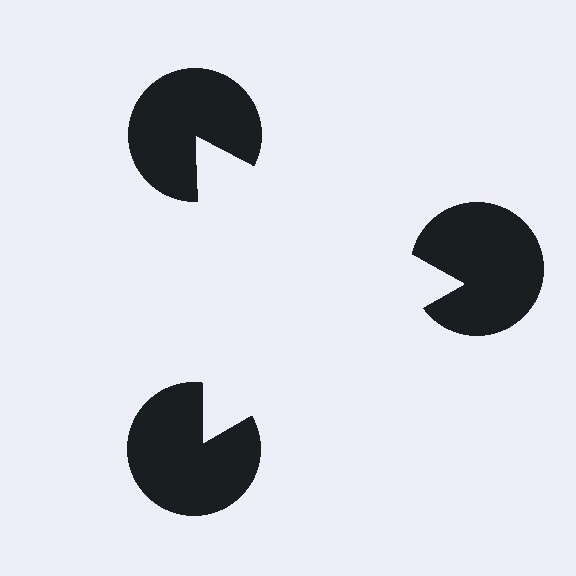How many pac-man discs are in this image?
There are 3 — one at each vertex of the illusory triangle.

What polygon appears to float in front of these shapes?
An illusory triangle — its edges are inferred from the aligned wedge cuts in the pac-man discs, not physically drawn.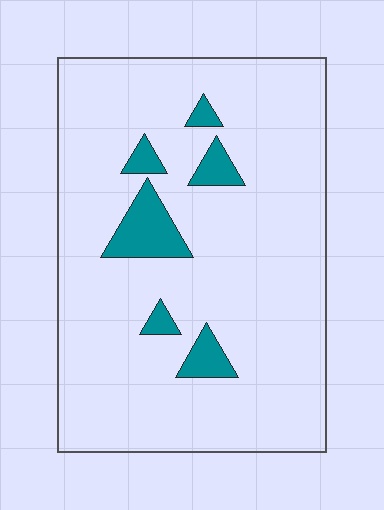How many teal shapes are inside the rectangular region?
6.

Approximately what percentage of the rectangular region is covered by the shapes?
Approximately 10%.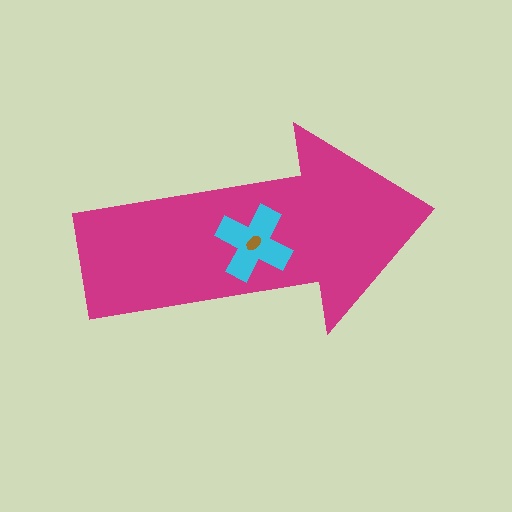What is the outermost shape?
The magenta arrow.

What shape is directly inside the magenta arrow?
The cyan cross.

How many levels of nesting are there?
3.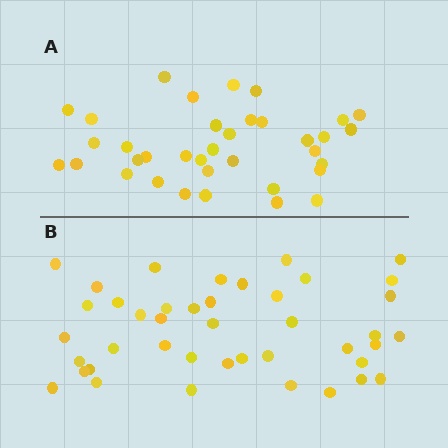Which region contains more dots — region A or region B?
Region B (the bottom region) has more dots.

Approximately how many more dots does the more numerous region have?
Region B has about 6 more dots than region A.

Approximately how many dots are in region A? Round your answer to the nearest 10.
About 40 dots. (The exact count is 36, which rounds to 40.)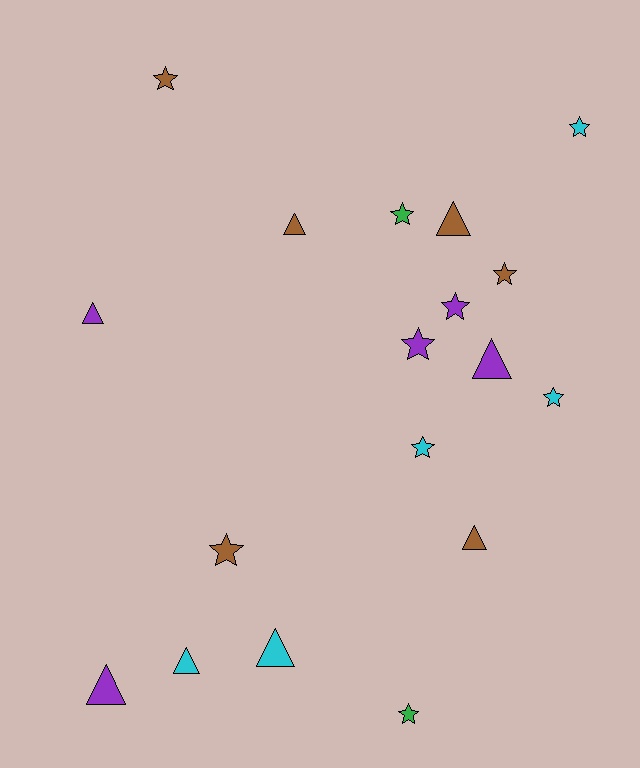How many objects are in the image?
There are 18 objects.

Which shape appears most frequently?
Star, with 10 objects.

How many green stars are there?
There are 2 green stars.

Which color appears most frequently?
Brown, with 6 objects.